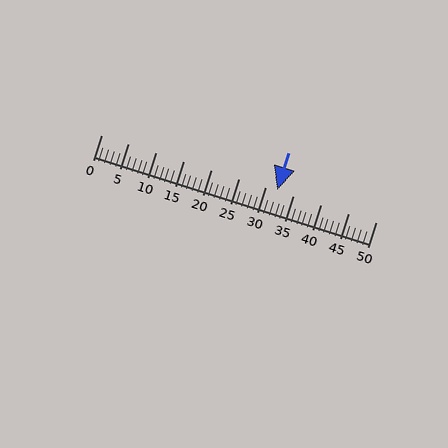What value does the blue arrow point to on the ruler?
The blue arrow points to approximately 32.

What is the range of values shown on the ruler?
The ruler shows values from 0 to 50.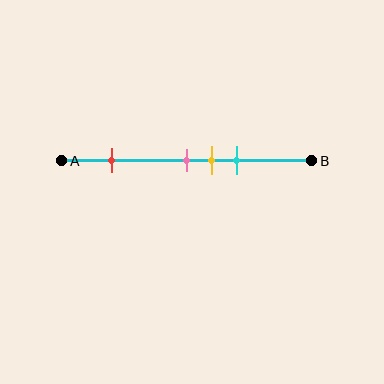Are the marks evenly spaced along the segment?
No, the marks are not evenly spaced.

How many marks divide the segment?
There are 4 marks dividing the segment.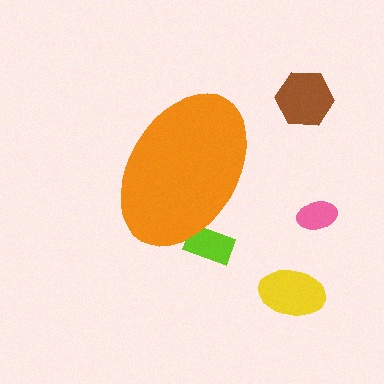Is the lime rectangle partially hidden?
Yes, the lime rectangle is partially hidden behind the orange ellipse.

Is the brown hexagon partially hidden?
No, the brown hexagon is fully visible.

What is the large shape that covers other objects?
An orange ellipse.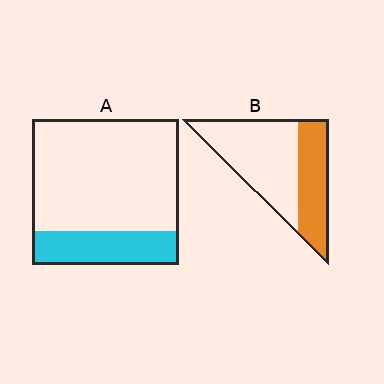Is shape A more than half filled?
No.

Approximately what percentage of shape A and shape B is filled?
A is approximately 25% and B is approximately 40%.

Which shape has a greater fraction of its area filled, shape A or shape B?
Shape B.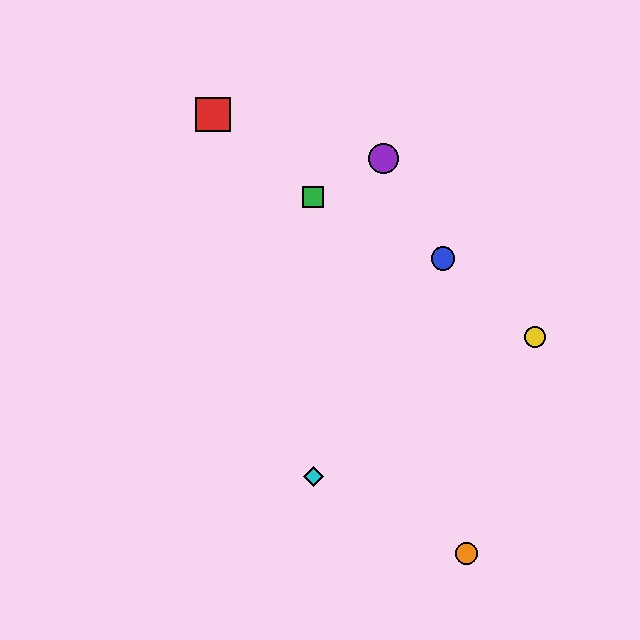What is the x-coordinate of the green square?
The green square is at x≈313.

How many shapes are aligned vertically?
2 shapes (the green square, the cyan diamond) are aligned vertically.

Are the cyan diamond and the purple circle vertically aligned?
No, the cyan diamond is at x≈313 and the purple circle is at x≈383.